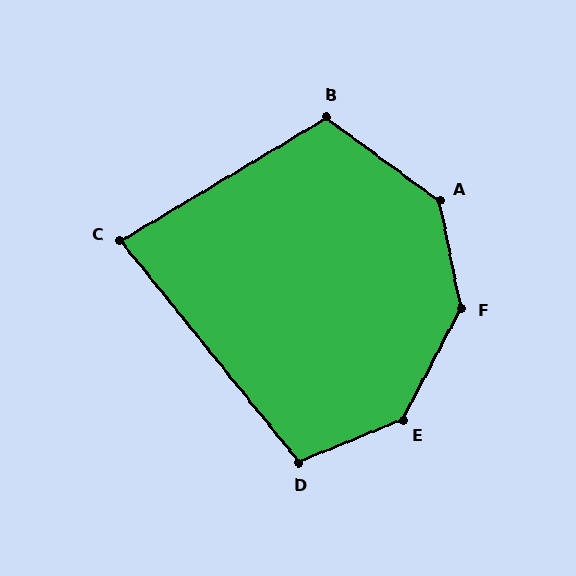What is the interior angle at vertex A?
Approximately 138 degrees (obtuse).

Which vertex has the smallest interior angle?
C, at approximately 82 degrees.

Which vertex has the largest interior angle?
F, at approximately 141 degrees.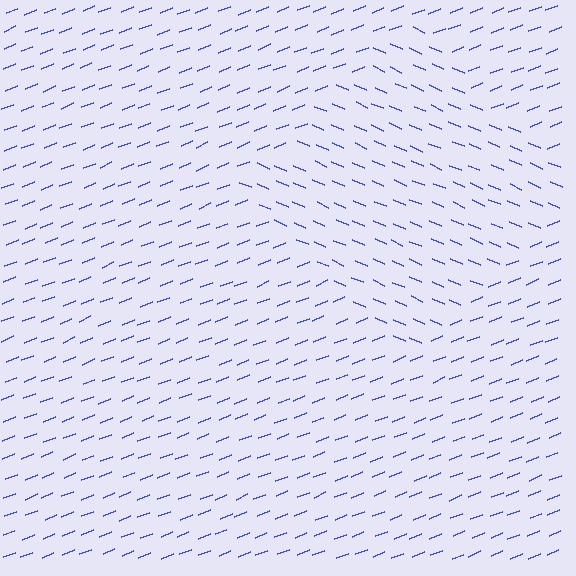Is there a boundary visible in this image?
Yes, there is a texture boundary formed by a change in line orientation.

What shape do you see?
I see a diamond.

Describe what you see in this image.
The image is filled with small blue line segments. A diamond region in the image has lines oriented differently from the surrounding lines, creating a visible texture boundary.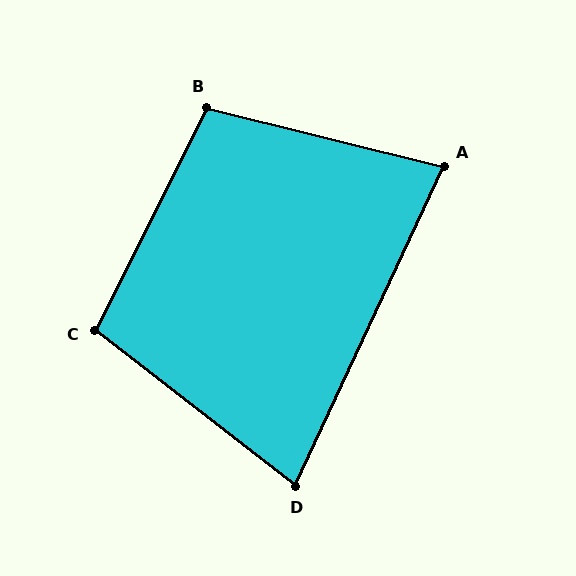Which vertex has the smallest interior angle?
D, at approximately 77 degrees.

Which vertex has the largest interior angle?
B, at approximately 103 degrees.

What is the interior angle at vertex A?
Approximately 79 degrees (acute).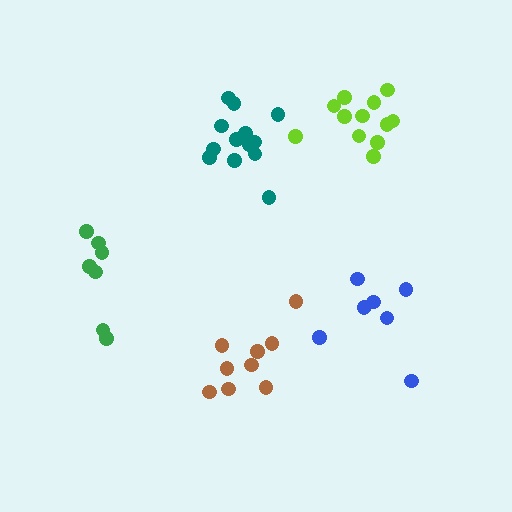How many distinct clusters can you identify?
There are 5 distinct clusters.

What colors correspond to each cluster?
The clusters are colored: blue, teal, green, lime, brown.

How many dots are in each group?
Group 1: 8 dots, Group 2: 13 dots, Group 3: 7 dots, Group 4: 13 dots, Group 5: 9 dots (50 total).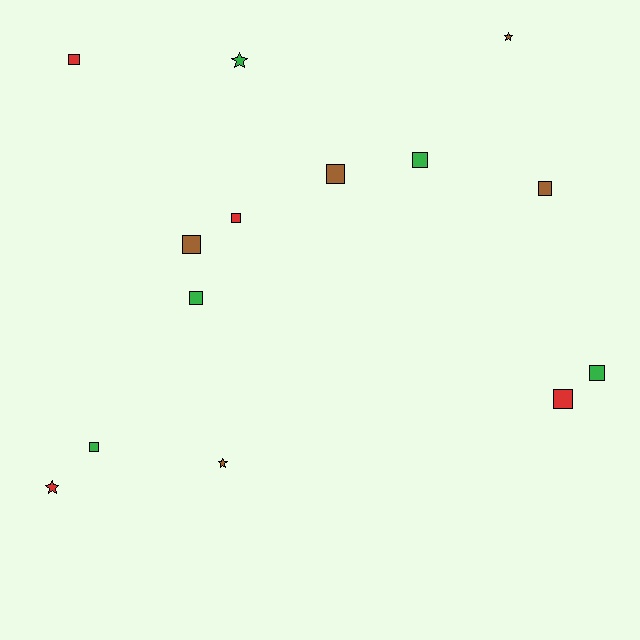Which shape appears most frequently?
Square, with 10 objects.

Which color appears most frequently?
Green, with 5 objects.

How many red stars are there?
There is 1 red star.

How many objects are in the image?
There are 14 objects.